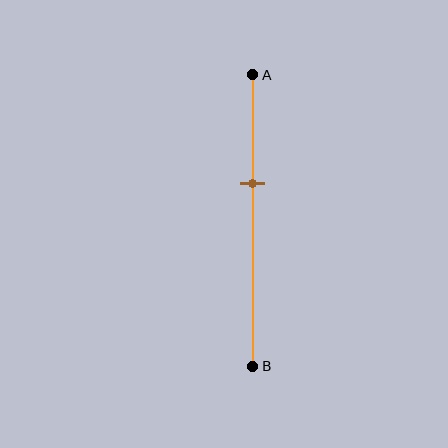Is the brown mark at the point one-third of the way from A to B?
No, the mark is at about 35% from A, not at the 33% one-third point.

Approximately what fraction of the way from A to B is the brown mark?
The brown mark is approximately 35% of the way from A to B.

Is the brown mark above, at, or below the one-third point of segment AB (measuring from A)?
The brown mark is below the one-third point of segment AB.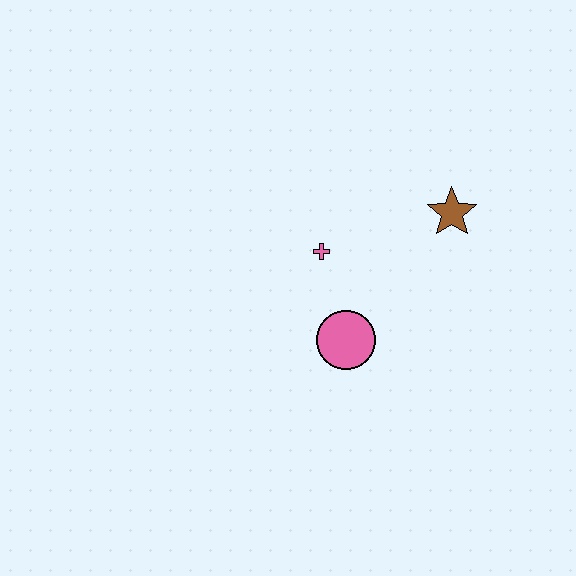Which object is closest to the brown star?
The pink cross is closest to the brown star.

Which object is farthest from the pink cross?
The brown star is farthest from the pink cross.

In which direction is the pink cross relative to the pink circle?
The pink cross is above the pink circle.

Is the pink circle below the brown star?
Yes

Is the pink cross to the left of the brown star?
Yes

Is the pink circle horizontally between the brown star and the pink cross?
Yes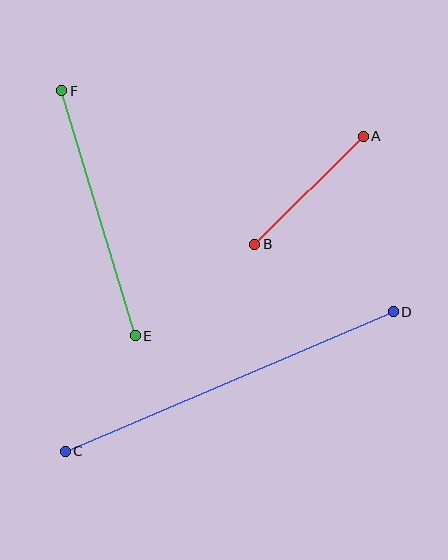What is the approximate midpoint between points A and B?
The midpoint is at approximately (309, 190) pixels.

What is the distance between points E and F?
The distance is approximately 256 pixels.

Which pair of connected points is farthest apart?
Points C and D are farthest apart.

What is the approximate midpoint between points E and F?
The midpoint is at approximately (99, 213) pixels.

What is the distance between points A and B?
The distance is approximately 154 pixels.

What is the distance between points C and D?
The distance is approximately 357 pixels.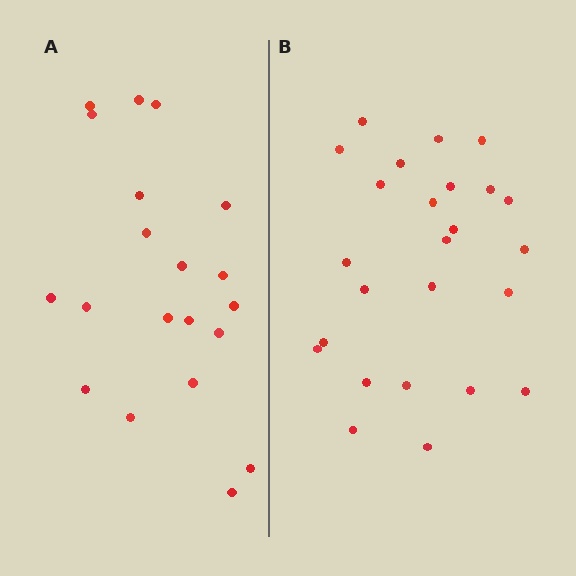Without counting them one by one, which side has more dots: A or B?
Region B (the right region) has more dots.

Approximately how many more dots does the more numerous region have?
Region B has about 5 more dots than region A.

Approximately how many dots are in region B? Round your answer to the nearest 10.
About 20 dots. (The exact count is 25, which rounds to 20.)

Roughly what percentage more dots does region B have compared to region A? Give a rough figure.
About 25% more.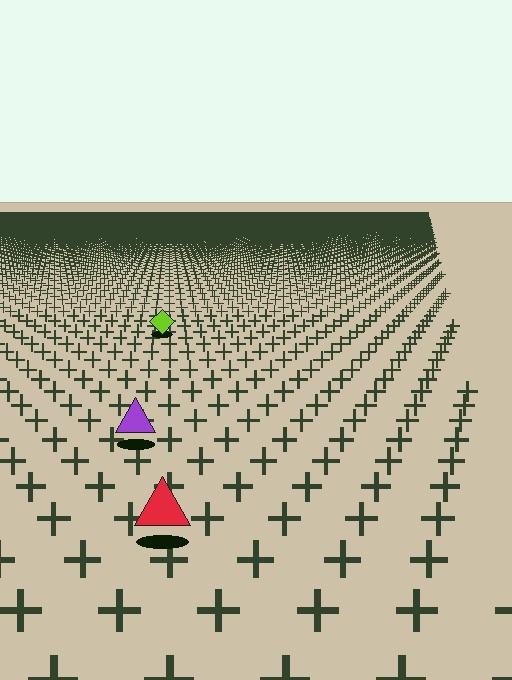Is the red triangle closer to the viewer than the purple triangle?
Yes. The red triangle is closer — you can tell from the texture gradient: the ground texture is coarser near it.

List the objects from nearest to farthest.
From nearest to farthest: the red triangle, the purple triangle, the lime diamond.